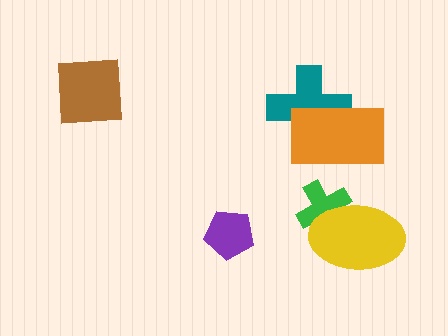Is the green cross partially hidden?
Yes, it is partially covered by another shape.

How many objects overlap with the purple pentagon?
0 objects overlap with the purple pentagon.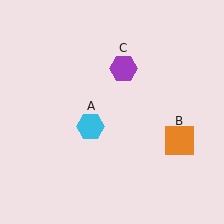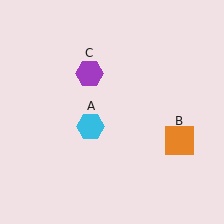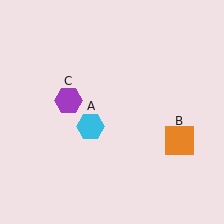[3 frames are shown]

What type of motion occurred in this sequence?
The purple hexagon (object C) rotated counterclockwise around the center of the scene.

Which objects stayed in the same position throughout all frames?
Cyan hexagon (object A) and orange square (object B) remained stationary.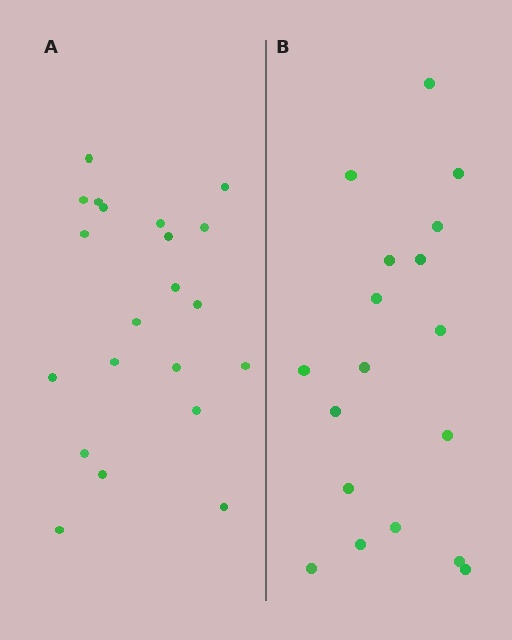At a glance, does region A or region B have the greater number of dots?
Region A (the left region) has more dots.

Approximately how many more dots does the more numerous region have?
Region A has just a few more — roughly 2 or 3 more dots than region B.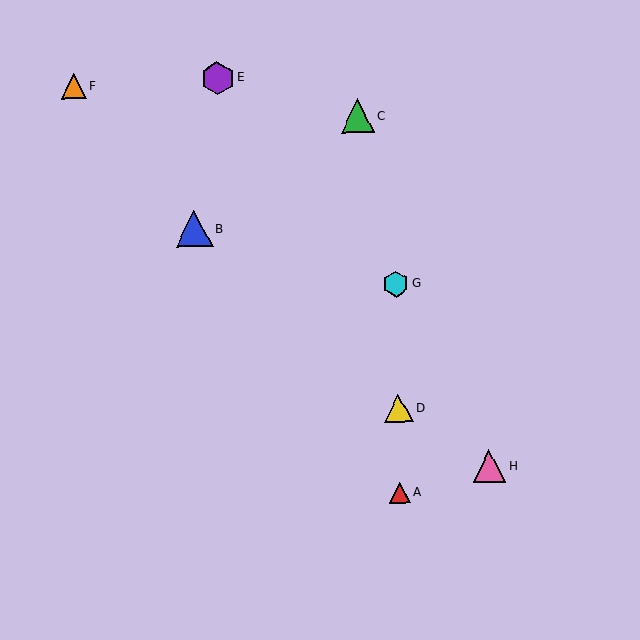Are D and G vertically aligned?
Yes, both are at x≈398.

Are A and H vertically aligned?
No, A is at x≈400 and H is at x≈489.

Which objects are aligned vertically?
Objects A, D, G are aligned vertically.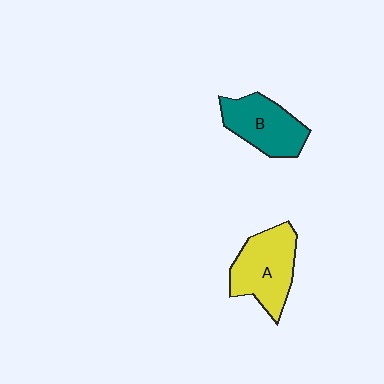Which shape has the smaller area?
Shape B (teal).